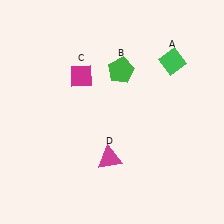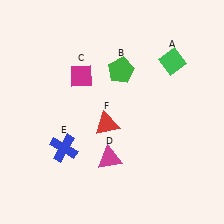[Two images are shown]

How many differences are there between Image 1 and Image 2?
There are 2 differences between the two images.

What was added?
A blue cross (E), a red triangle (F) were added in Image 2.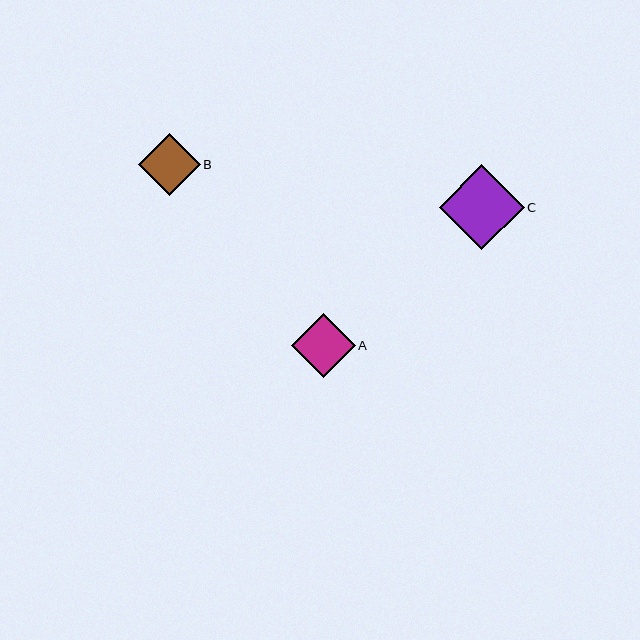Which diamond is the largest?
Diamond C is the largest with a size of approximately 85 pixels.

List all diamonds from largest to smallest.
From largest to smallest: C, A, B.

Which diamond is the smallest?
Diamond B is the smallest with a size of approximately 62 pixels.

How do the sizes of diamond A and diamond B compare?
Diamond A and diamond B are approximately the same size.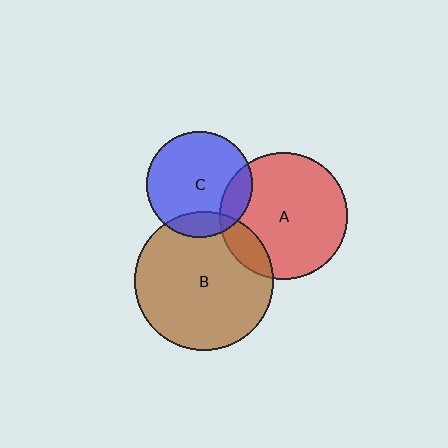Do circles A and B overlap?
Yes.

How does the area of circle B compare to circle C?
Approximately 1.7 times.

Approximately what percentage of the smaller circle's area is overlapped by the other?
Approximately 15%.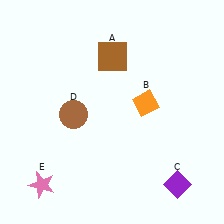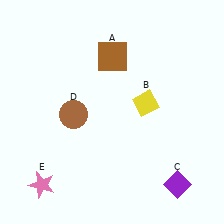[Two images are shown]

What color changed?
The diamond (B) changed from orange in Image 1 to yellow in Image 2.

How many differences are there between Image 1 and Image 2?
There is 1 difference between the two images.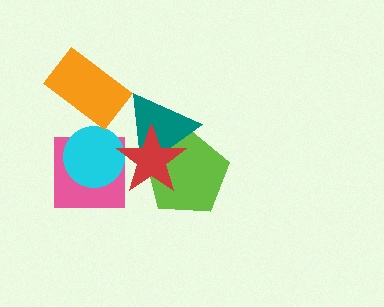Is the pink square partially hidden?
Yes, it is partially covered by another shape.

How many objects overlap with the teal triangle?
2 objects overlap with the teal triangle.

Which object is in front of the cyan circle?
The red star is in front of the cyan circle.